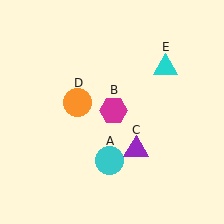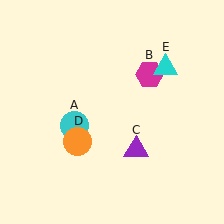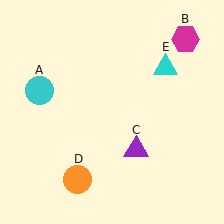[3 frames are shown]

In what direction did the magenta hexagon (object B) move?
The magenta hexagon (object B) moved up and to the right.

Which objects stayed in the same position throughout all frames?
Purple triangle (object C) and cyan triangle (object E) remained stationary.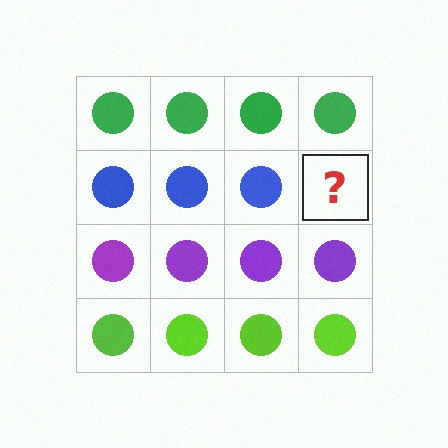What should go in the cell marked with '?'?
The missing cell should contain a blue circle.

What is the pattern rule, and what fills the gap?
The rule is that each row has a consistent color. The gap should be filled with a blue circle.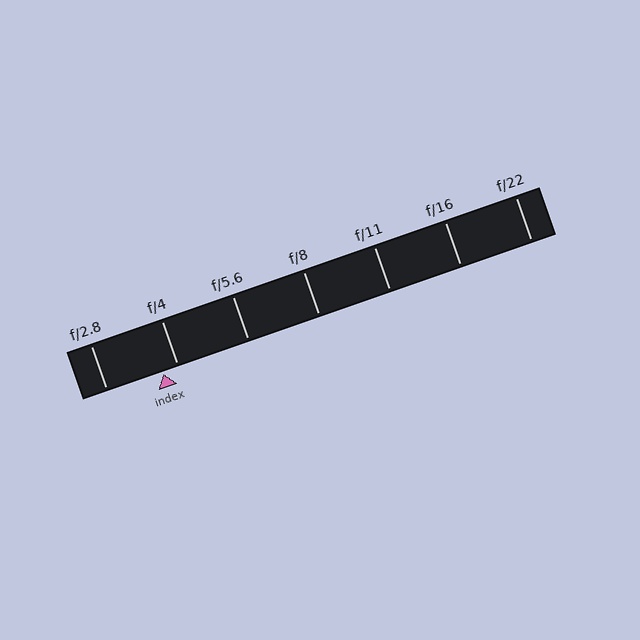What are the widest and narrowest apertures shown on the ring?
The widest aperture shown is f/2.8 and the narrowest is f/22.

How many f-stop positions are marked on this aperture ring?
There are 7 f-stop positions marked.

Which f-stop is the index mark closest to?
The index mark is closest to f/4.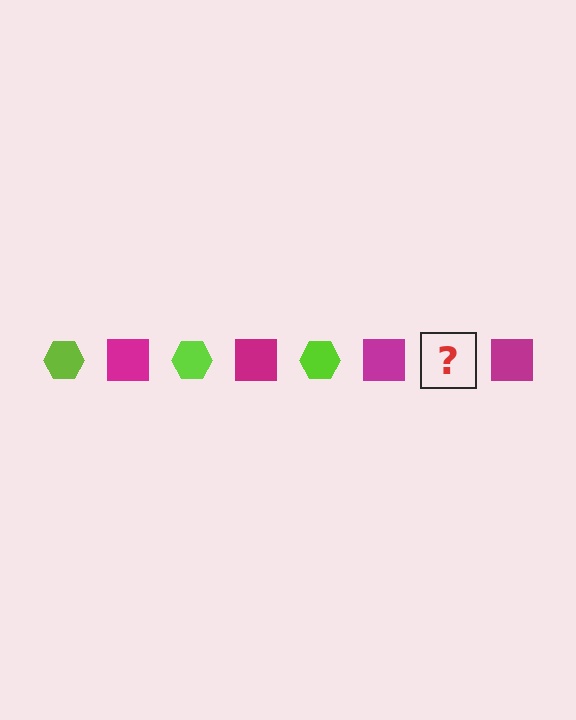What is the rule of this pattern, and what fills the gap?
The rule is that the pattern alternates between lime hexagon and magenta square. The gap should be filled with a lime hexagon.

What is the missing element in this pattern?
The missing element is a lime hexagon.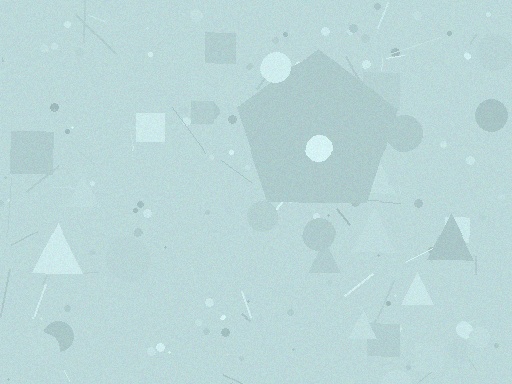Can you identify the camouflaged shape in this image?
The camouflaged shape is a pentagon.